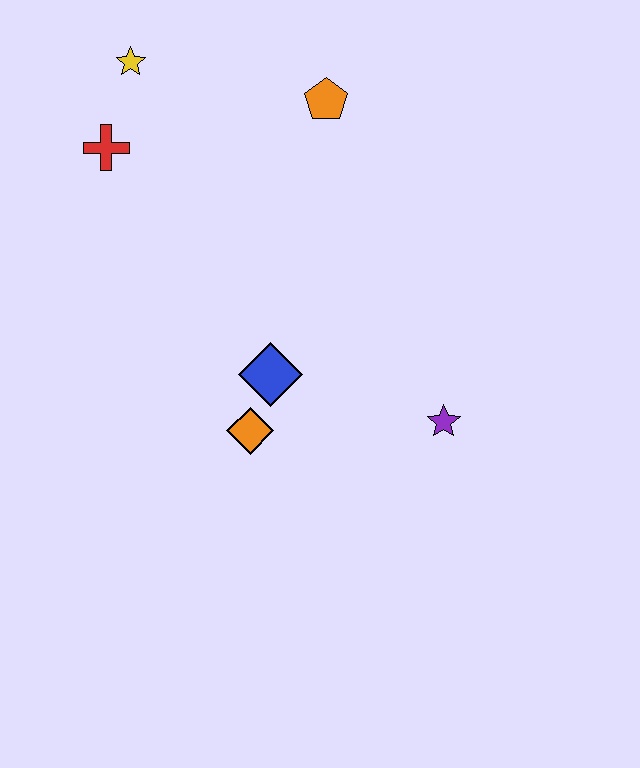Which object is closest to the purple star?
The blue diamond is closest to the purple star.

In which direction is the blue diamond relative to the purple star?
The blue diamond is to the left of the purple star.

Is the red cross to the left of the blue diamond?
Yes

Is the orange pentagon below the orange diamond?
No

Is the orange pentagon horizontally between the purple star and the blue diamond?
Yes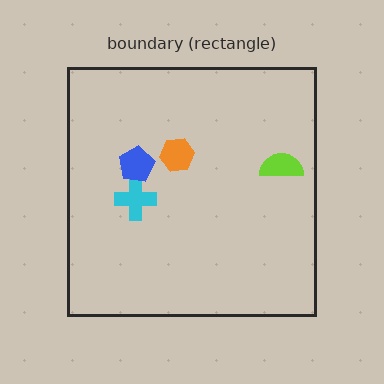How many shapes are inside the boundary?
4 inside, 0 outside.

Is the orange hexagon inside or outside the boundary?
Inside.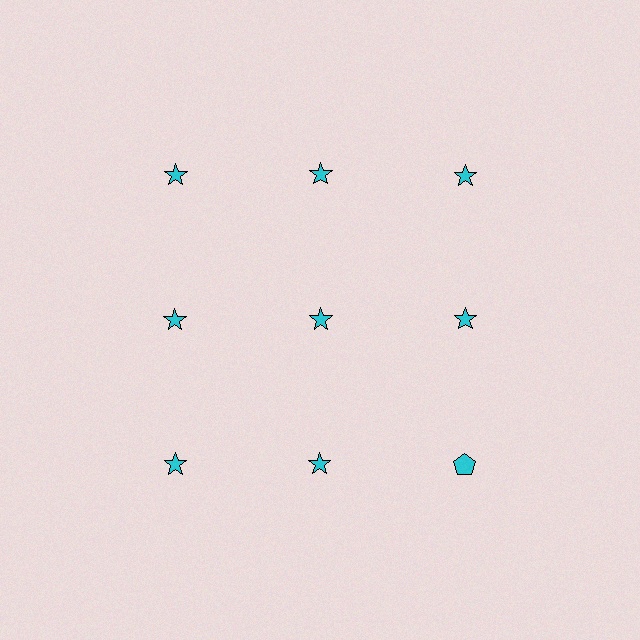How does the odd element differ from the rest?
It has a different shape: pentagon instead of star.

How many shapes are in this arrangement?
There are 9 shapes arranged in a grid pattern.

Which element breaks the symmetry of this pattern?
The cyan pentagon in the third row, center column breaks the symmetry. All other shapes are cyan stars.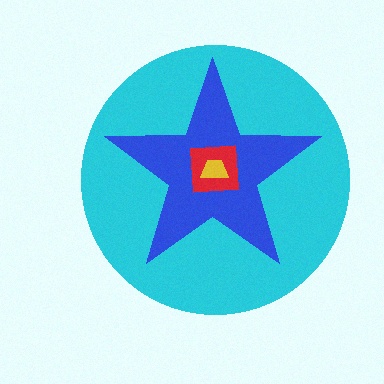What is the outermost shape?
The cyan circle.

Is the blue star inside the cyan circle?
Yes.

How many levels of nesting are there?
4.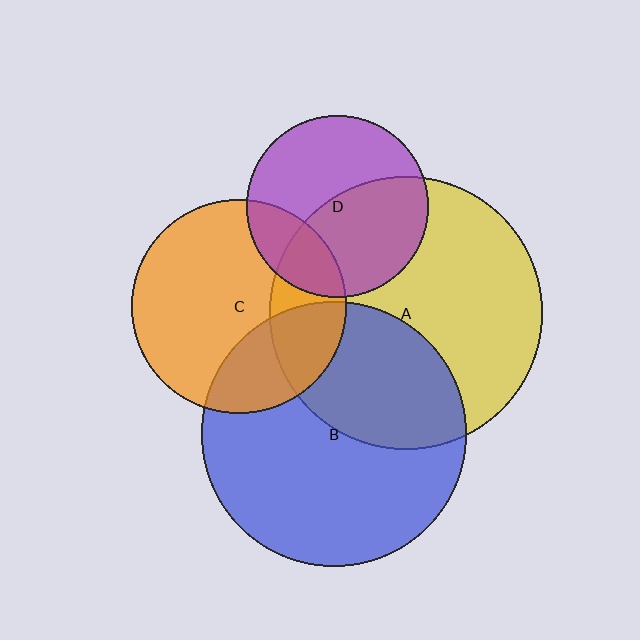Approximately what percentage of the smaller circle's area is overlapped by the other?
Approximately 25%.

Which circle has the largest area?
Circle A (yellow).